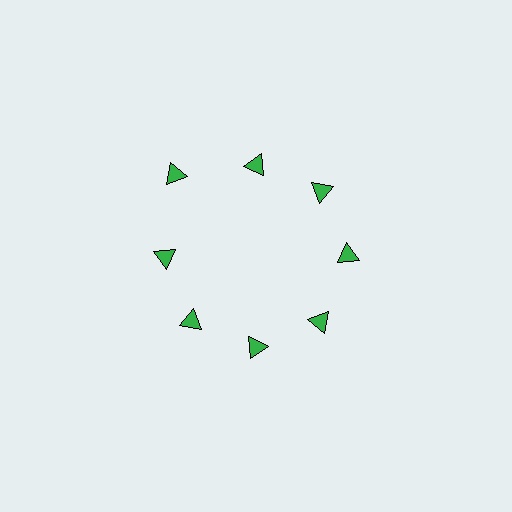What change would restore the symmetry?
The symmetry would be restored by moving it inward, back onto the ring so that all 8 triangles sit at equal angles and equal distance from the center.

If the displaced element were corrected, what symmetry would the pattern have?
It would have 8-fold rotational symmetry — the pattern would map onto itself every 45 degrees.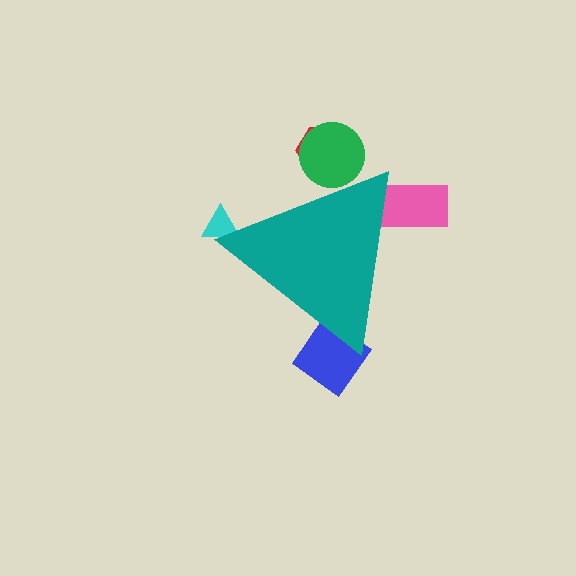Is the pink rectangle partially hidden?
Yes, the pink rectangle is partially hidden behind the teal triangle.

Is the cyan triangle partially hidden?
Yes, the cyan triangle is partially hidden behind the teal triangle.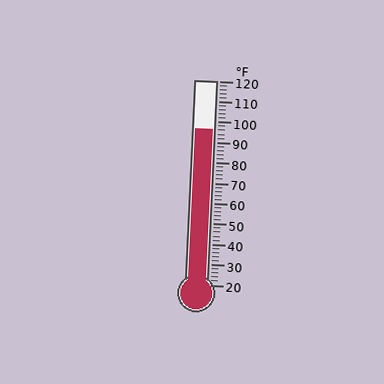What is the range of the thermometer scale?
The thermometer scale ranges from 20°F to 120°F.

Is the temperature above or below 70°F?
The temperature is above 70°F.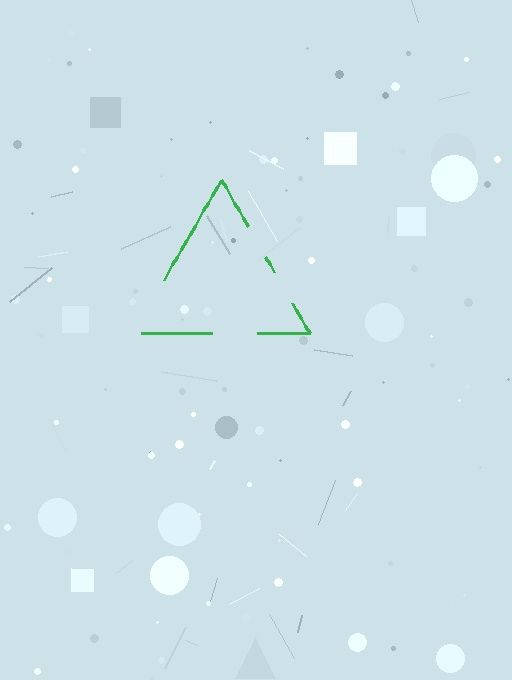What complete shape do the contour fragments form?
The contour fragments form a triangle.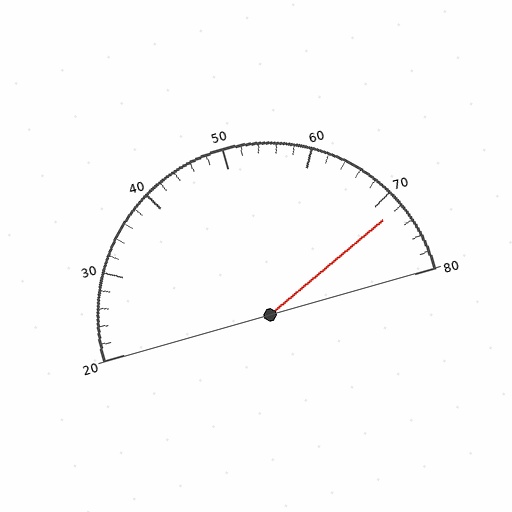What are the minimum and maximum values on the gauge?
The gauge ranges from 20 to 80.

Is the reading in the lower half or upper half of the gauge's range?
The reading is in the upper half of the range (20 to 80).